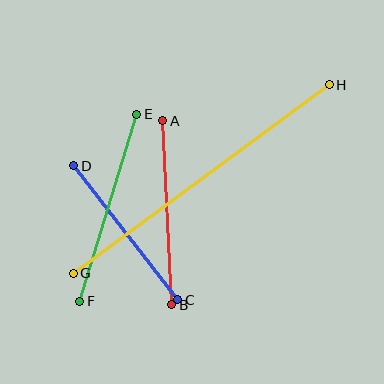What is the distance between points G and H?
The distance is approximately 318 pixels.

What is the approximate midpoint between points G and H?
The midpoint is at approximately (201, 179) pixels.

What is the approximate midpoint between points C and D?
The midpoint is at approximately (126, 233) pixels.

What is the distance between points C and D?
The distance is approximately 170 pixels.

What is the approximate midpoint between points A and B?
The midpoint is at approximately (167, 213) pixels.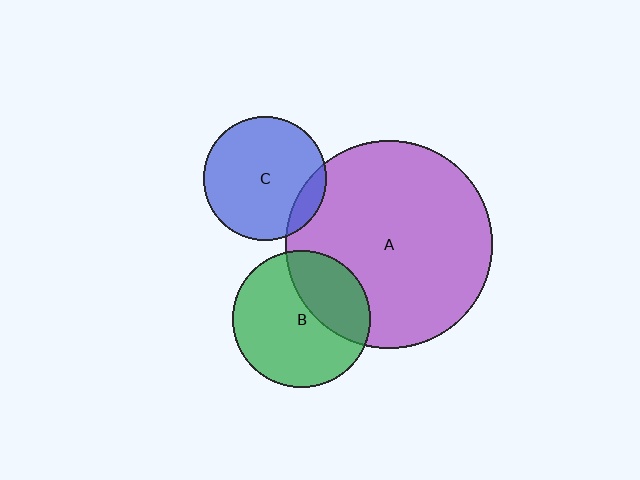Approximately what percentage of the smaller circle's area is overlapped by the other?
Approximately 35%.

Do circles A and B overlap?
Yes.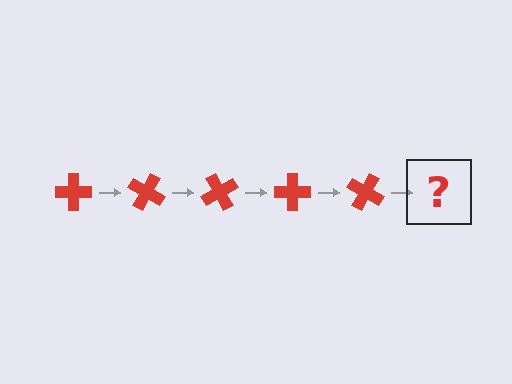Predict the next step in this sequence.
The next step is a red cross rotated 150 degrees.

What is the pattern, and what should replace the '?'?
The pattern is that the cross rotates 30 degrees each step. The '?' should be a red cross rotated 150 degrees.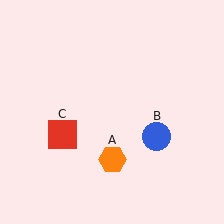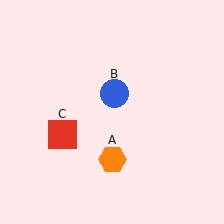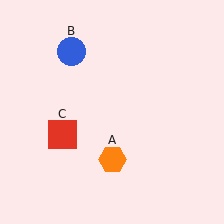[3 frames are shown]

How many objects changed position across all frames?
1 object changed position: blue circle (object B).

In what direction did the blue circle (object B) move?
The blue circle (object B) moved up and to the left.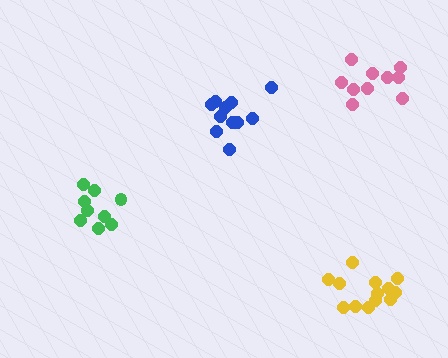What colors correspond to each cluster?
The clusters are colored: blue, green, pink, yellow.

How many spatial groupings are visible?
There are 4 spatial groupings.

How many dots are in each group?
Group 1: 11 dots, Group 2: 9 dots, Group 3: 10 dots, Group 4: 14 dots (44 total).